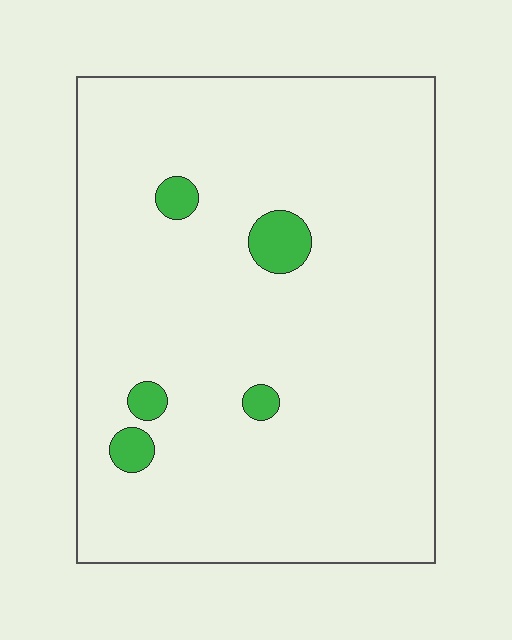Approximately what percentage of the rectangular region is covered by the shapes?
Approximately 5%.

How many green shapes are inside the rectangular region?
5.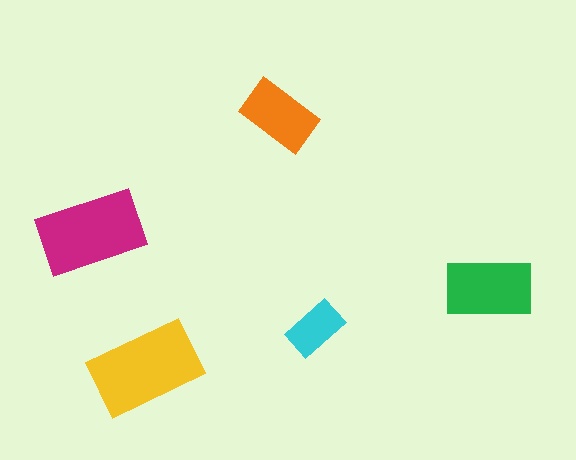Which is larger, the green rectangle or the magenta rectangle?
The magenta one.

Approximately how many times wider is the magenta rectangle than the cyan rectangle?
About 2 times wider.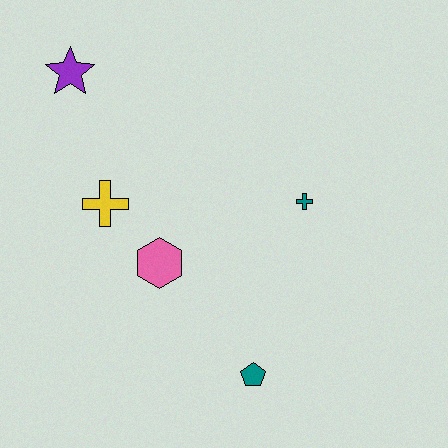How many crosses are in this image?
There are 2 crosses.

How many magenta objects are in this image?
There are no magenta objects.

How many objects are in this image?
There are 5 objects.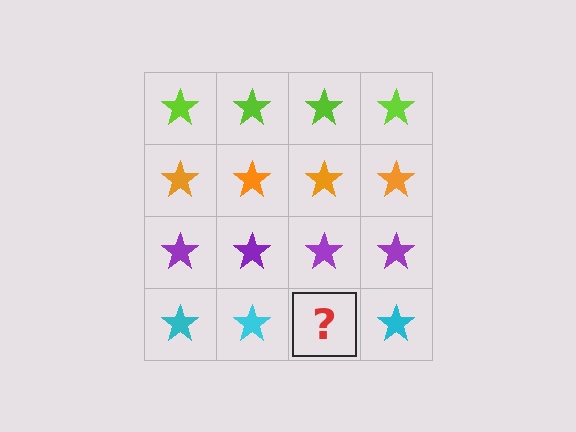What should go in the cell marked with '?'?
The missing cell should contain a cyan star.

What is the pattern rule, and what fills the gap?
The rule is that each row has a consistent color. The gap should be filled with a cyan star.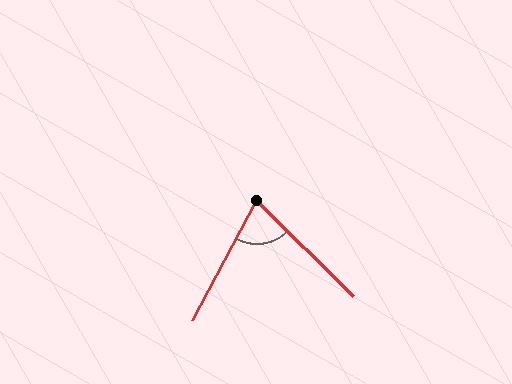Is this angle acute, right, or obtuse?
It is acute.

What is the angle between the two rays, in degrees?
Approximately 74 degrees.